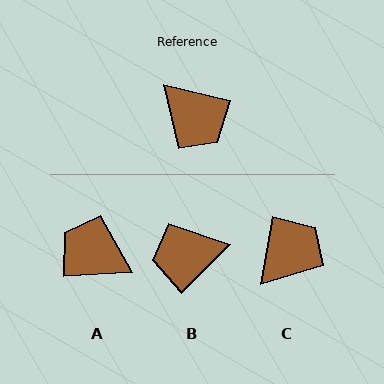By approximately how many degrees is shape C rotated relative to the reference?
Approximately 94 degrees counter-clockwise.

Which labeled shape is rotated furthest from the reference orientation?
A, about 164 degrees away.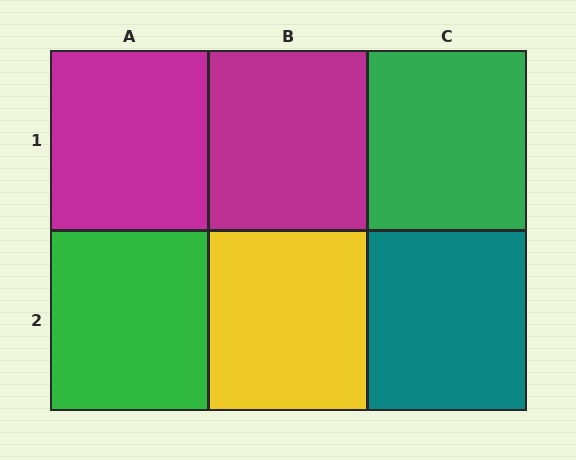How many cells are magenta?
2 cells are magenta.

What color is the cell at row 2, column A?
Green.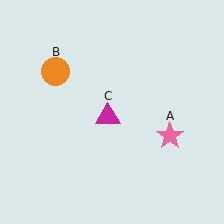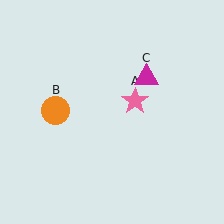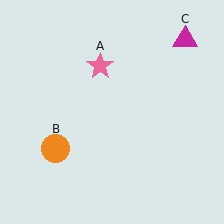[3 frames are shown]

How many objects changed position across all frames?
3 objects changed position: pink star (object A), orange circle (object B), magenta triangle (object C).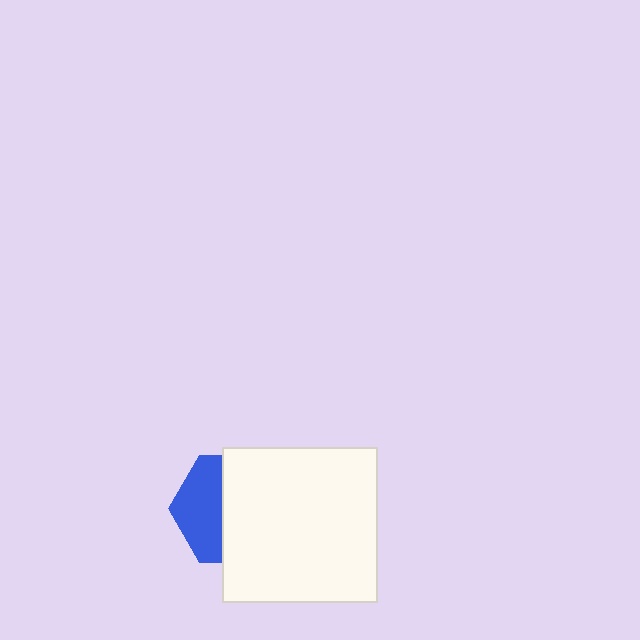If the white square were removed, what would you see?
You would see the complete blue hexagon.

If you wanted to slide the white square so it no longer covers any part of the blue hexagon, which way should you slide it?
Slide it right — that is the most direct way to separate the two shapes.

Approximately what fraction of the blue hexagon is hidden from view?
Roughly 60% of the blue hexagon is hidden behind the white square.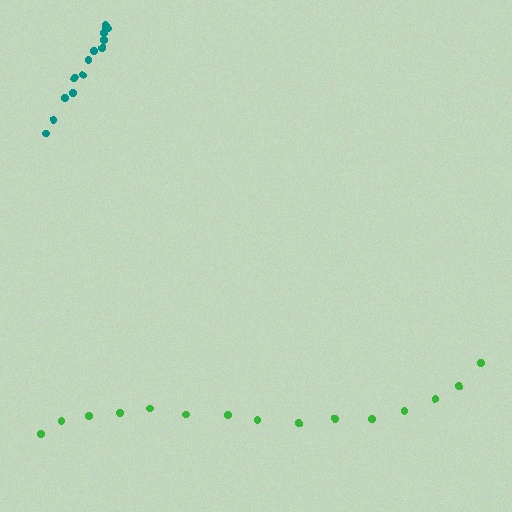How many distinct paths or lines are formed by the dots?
There are 2 distinct paths.